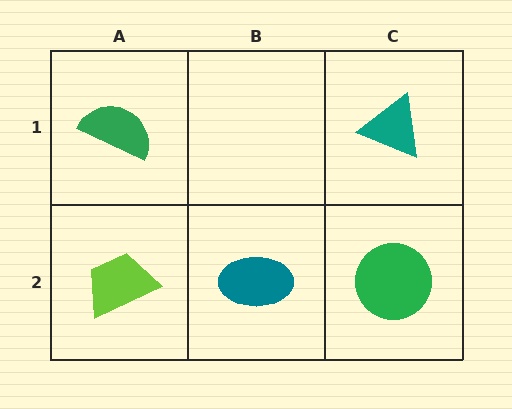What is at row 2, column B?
A teal ellipse.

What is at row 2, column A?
A lime trapezoid.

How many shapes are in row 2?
3 shapes.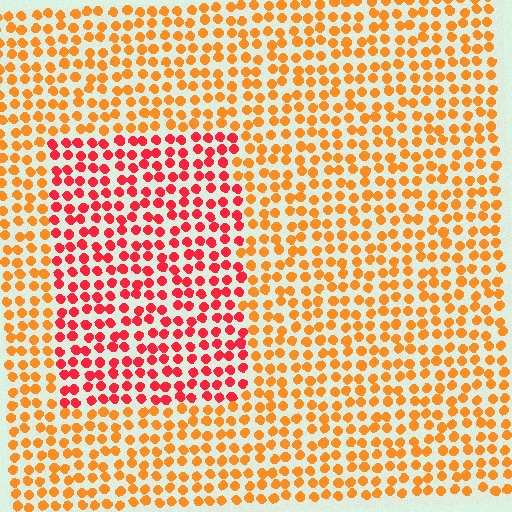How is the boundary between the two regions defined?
The boundary is defined purely by a slight shift in hue (about 38 degrees). Spacing, size, and orientation are identical on both sides.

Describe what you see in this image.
The image is filled with small orange elements in a uniform arrangement. A rectangle-shaped region is visible where the elements are tinted to a slightly different hue, forming a subtle color boundary.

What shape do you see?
I see a rectangle.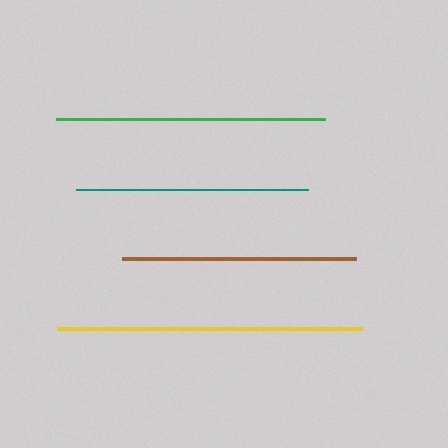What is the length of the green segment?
The green segment is approximately 269 pixels long.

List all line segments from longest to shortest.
From longest to shortest: yellow, green, brown, teal.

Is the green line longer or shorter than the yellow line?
The yellow line is longer than the green line.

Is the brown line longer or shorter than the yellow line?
The yellow line is longer than the brown line.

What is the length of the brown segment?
The brown segment is approximately 233 pixels long.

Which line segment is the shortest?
The teal line is the shortest at approximately 232 pixels.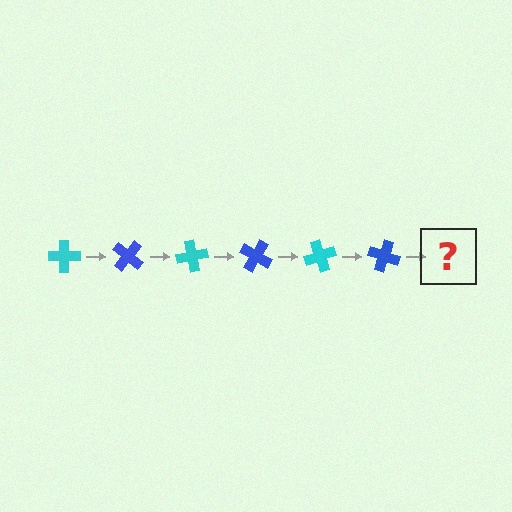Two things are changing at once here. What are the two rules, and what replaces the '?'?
The two rules are that it rotates 40 degrees each step and the color cycles through cyan and blue. The '?' should be a cyan cross, rotated 240 degrees from the start.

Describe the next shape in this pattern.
It should be a cyan cross, rotated 240 degrees from the start.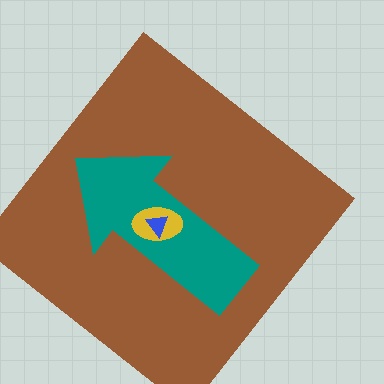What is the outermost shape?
The brown diamond.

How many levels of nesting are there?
4.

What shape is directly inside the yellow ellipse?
The blue triangle.